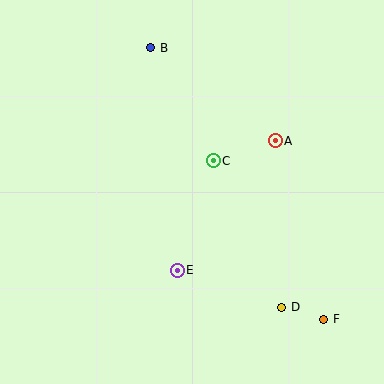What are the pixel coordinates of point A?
Point A is at (275, 141).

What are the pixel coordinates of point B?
Point B is at (151, 48).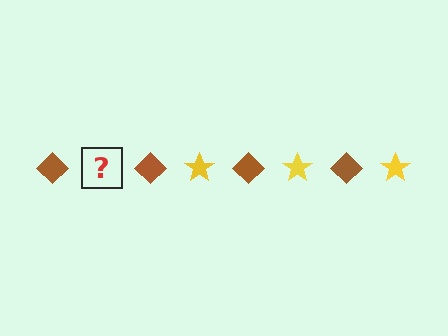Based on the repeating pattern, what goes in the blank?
The blank should be a yellow star.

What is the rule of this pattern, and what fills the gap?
The rule is that the pattern alternates between brown diamond and yellow star. The gap should be filled with a yellow star.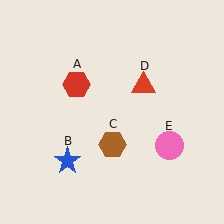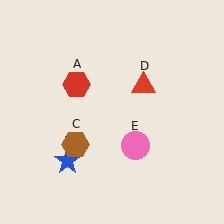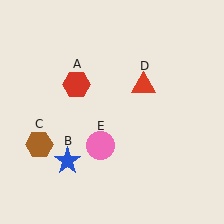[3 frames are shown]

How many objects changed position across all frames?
2 objects changed position: brown hexagon (object C), pink circle (object E).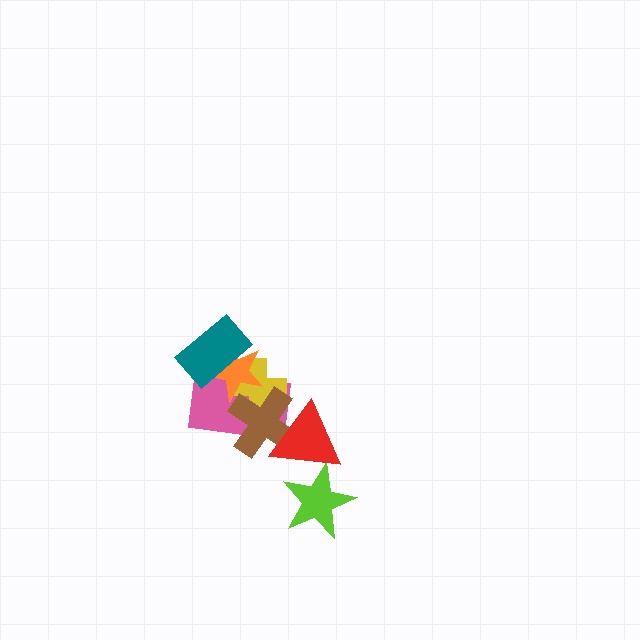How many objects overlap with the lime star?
1 object overlaps with the lime star.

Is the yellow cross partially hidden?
Yes, it is partially covered by another shape.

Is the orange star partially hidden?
Yes, it is partially covered by another shape.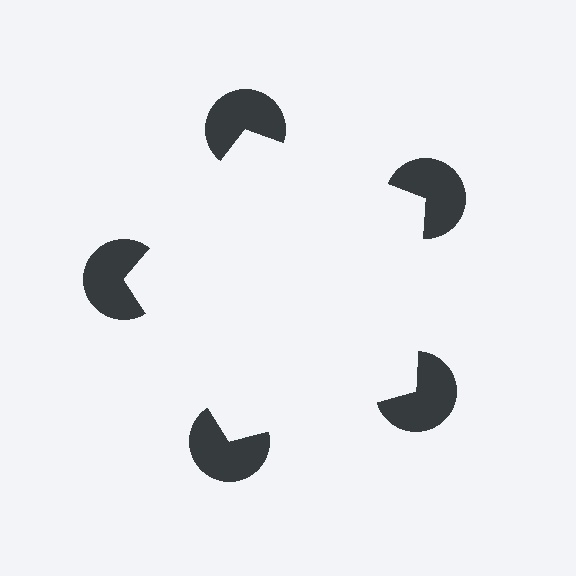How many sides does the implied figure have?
5 sides.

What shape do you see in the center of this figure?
An illusory pentagon — its edges are inferred from the aligned wedge cuts in the pac-man discs, not physically drawn.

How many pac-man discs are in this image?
There are 5 — one at each vertex of the illusory pentagon.